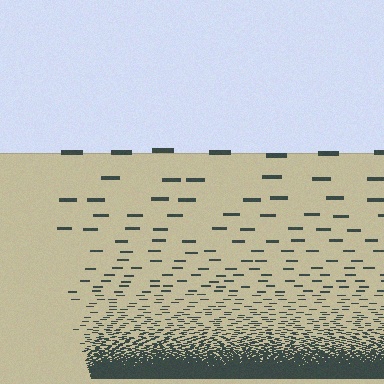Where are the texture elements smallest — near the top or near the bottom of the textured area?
Near the bottom.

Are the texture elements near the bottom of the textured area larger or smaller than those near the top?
Smaller. The gradient is inverted — elements near the bottom are smaller and denser.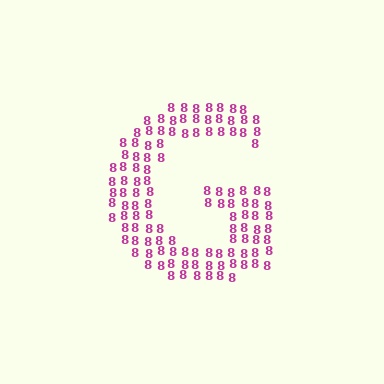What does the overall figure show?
The overall figure shows the letter G.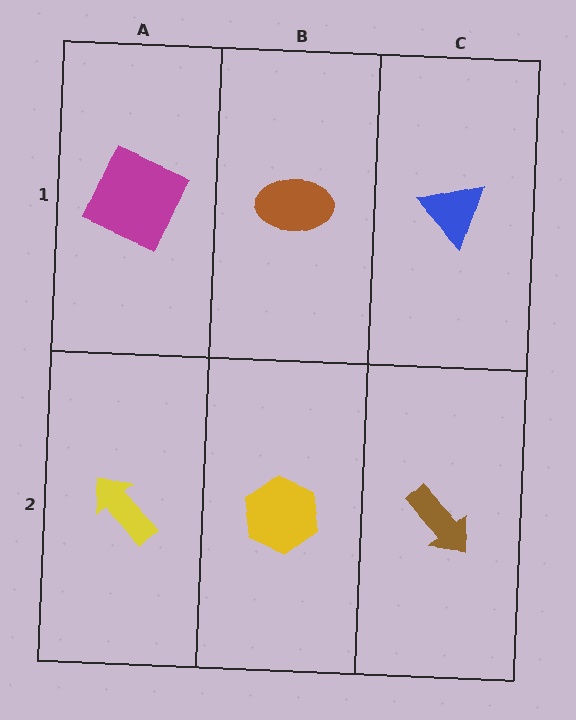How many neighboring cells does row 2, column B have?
3.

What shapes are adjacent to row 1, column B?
A yellow hexagon (row 2, column B), a magenta square (row 1, column A), a blue triangle (row 1, column C).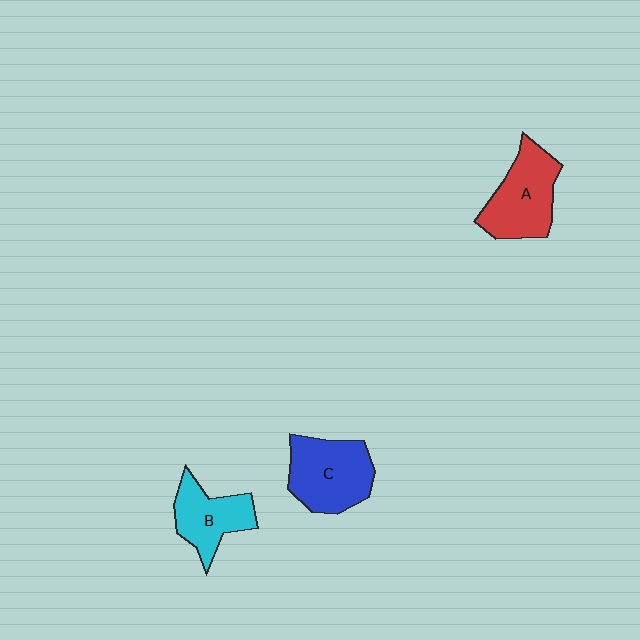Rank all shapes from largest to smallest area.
From largest to smallest: C (blue), A (red), B (cyan).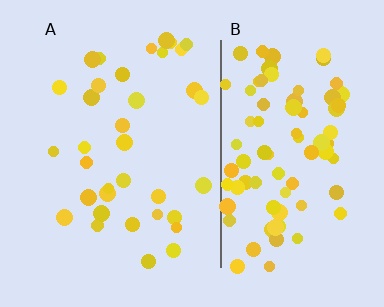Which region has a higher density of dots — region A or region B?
B (the right).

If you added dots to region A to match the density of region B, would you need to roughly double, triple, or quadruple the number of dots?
Approximately double.